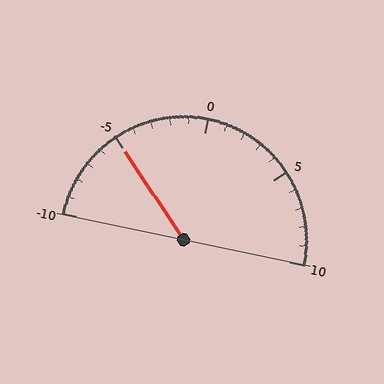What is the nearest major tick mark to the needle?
The nearest major tick mark is -5.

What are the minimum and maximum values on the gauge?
The gauge ranges from -10 to 10.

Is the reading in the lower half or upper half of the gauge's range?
The reading is in the lower half of the range (-10 to 10).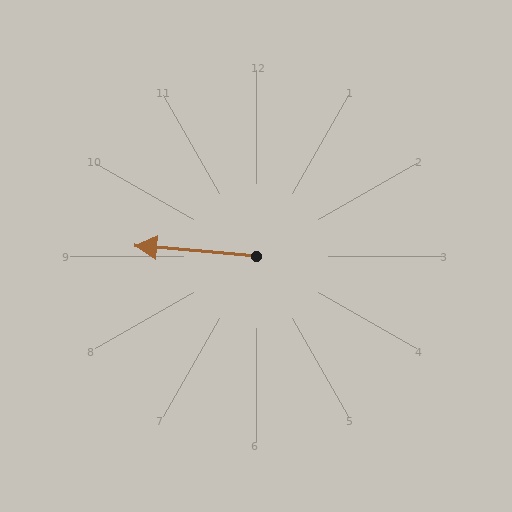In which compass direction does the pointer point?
West.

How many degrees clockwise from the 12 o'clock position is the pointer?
Approximately 275 degrees.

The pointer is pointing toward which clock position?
Roughly 9 o'clock.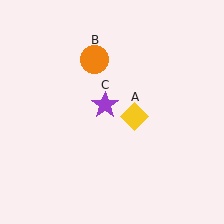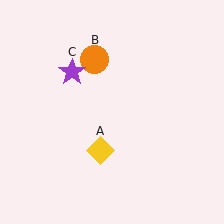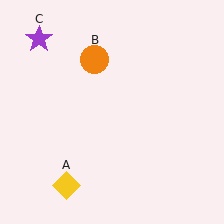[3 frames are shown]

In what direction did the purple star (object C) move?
The purple star (object C) moved up and to the left.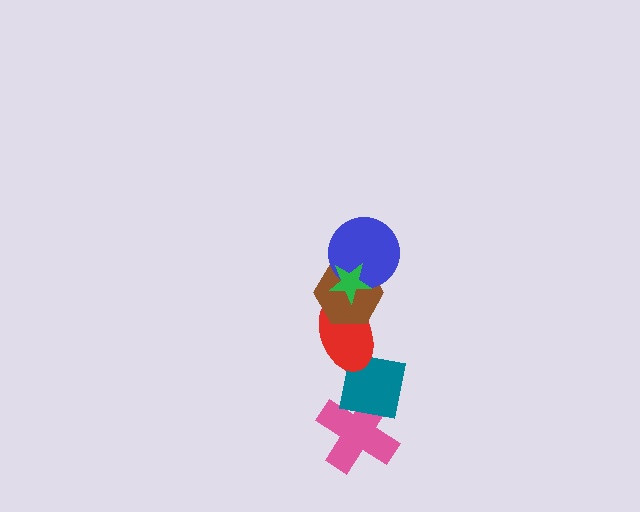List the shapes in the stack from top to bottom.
From top to bottom: the green star, the blue circle, the brown hexagon, the red ellipse, the teal square, the pink cross.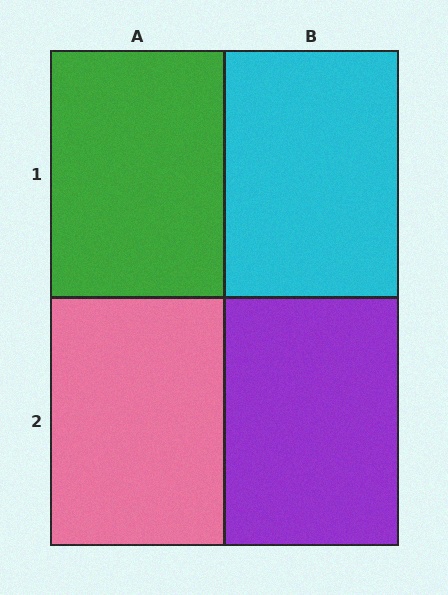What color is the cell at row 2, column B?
Purple.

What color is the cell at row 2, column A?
Pink.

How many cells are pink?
1 cell is pink.